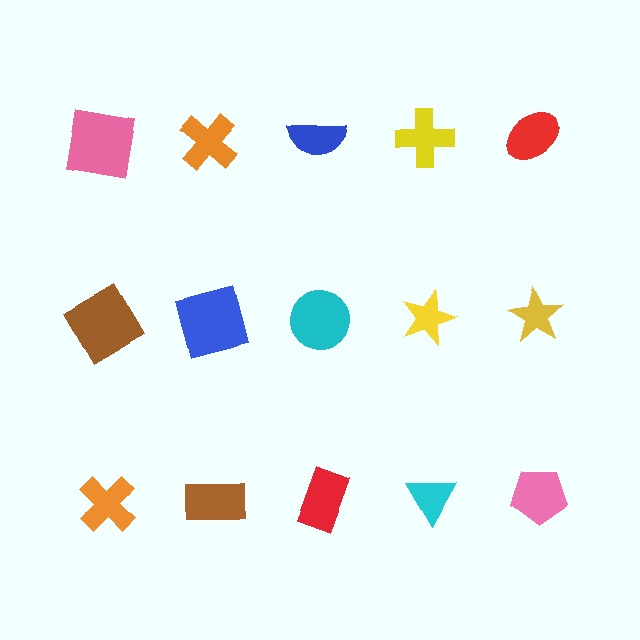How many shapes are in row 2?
5 shapes.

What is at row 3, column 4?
A cyan triangle.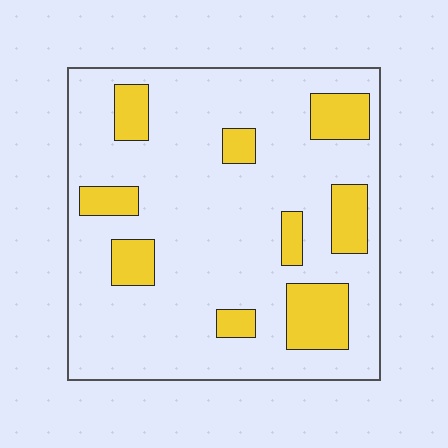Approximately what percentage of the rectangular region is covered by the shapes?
Approximately 20%.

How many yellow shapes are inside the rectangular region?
9.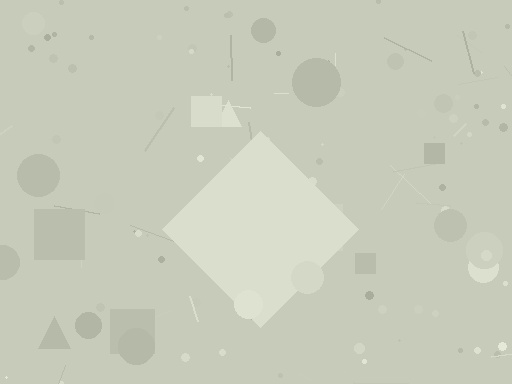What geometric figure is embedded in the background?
A diamond is embedded in the background.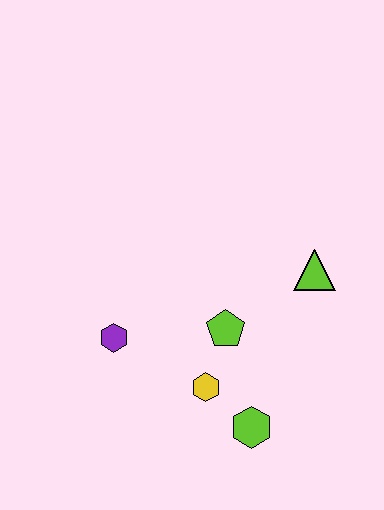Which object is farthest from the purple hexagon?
The lime triangle is farthest from the purple hexagon.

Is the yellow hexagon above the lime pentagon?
No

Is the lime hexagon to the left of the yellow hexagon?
No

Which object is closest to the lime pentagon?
The yellow hexagon is closest to the lime pentagon.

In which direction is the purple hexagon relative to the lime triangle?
The purple hexagon is to the left of the lime triangle.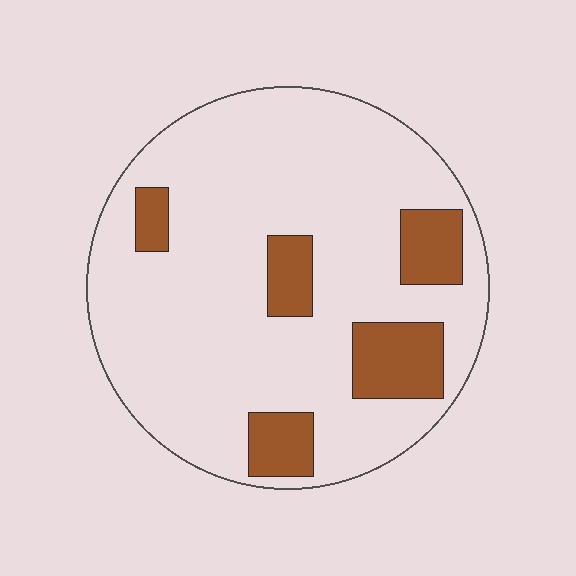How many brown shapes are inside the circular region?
5.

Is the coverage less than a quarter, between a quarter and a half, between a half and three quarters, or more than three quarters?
Less than a quarter.